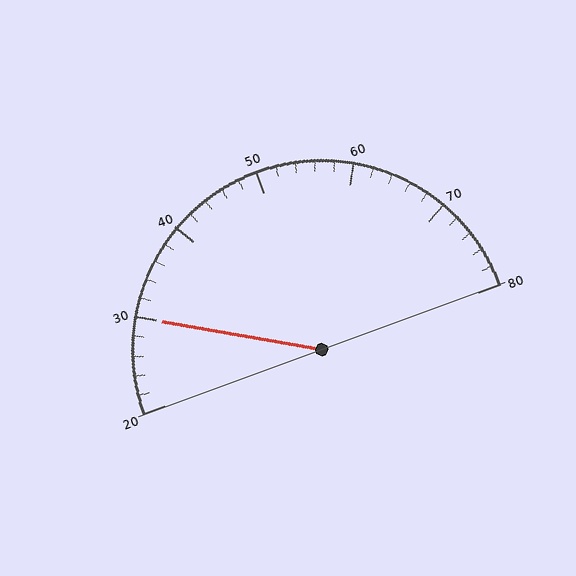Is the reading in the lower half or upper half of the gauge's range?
The reading is in the lower half of the range (20 to 80).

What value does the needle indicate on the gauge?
The needle indicates approximately 30.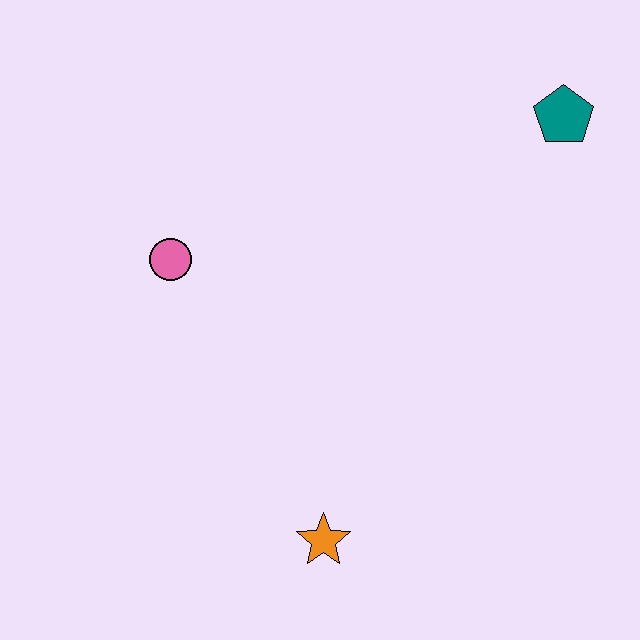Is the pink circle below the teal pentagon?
Yes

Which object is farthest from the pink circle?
The teal pentagon is farthest from the pink circle.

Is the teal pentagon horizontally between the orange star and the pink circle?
No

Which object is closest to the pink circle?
The orange star is closest to the pink circle.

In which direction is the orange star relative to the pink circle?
The orange star is below the pink circle.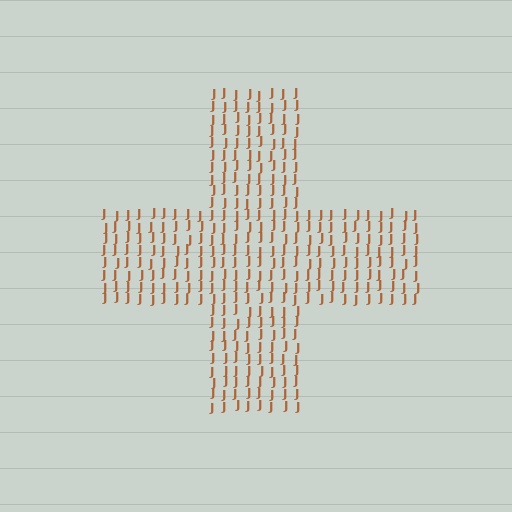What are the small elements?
The small elements are letter J's.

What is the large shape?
The large shape is a cross.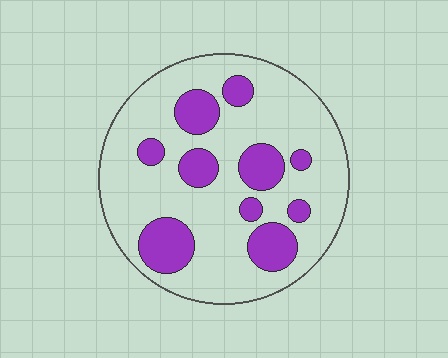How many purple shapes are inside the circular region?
10.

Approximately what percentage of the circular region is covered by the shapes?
Approximately 25%.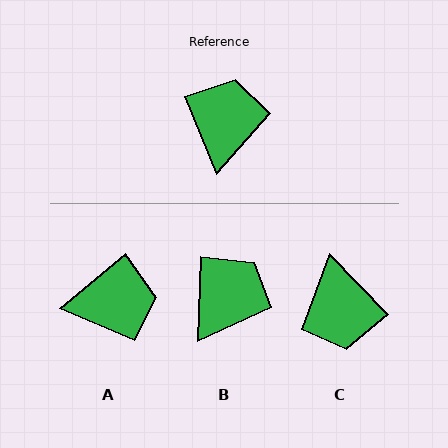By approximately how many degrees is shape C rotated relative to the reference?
Approximately 159 degrees clockwise.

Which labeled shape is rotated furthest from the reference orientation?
C, about 159 degrees away.